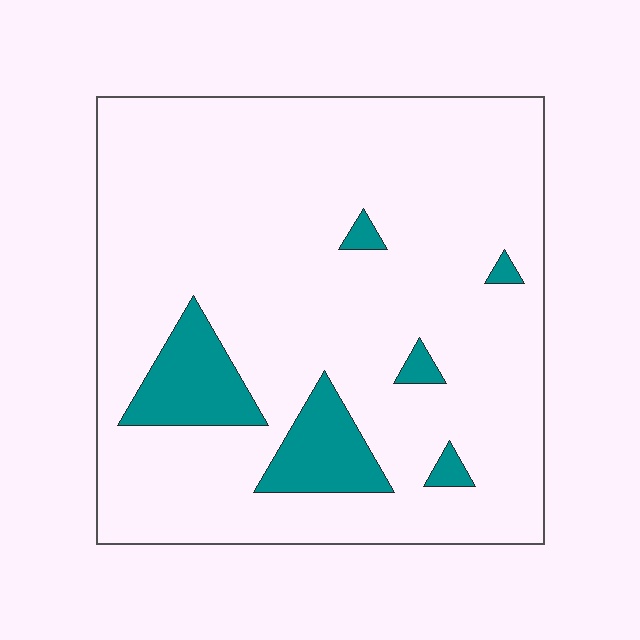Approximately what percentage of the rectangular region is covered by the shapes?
Approximately 10%.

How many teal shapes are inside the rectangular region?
6.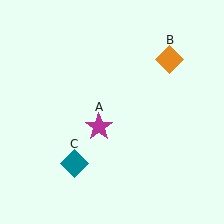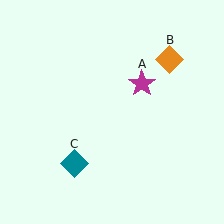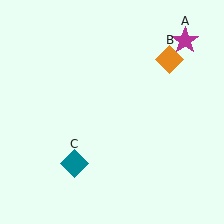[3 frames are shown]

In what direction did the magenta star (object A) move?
The magenta star (object A) moved up and to the right.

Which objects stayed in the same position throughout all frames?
Orange diamond (object B) and teal diamond (object C) remained stationary.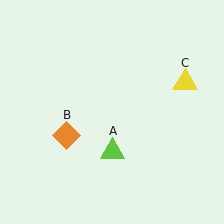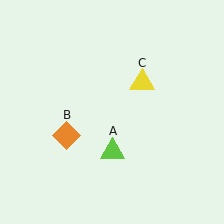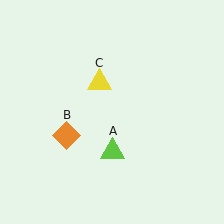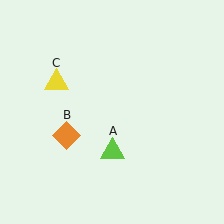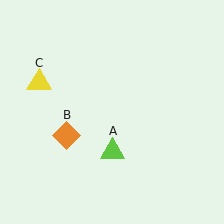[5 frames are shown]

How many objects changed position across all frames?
1 object changed position: yellow triangle (object C).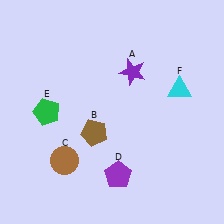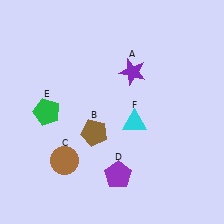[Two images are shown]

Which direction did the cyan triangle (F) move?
The cyan triangle (F) moved left.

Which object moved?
The cyan triangle (F) moved left.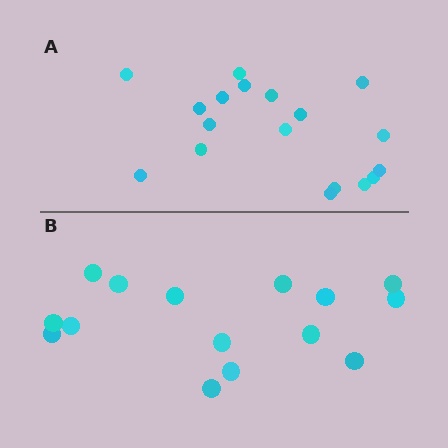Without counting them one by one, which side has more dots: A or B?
Region A (the top region) has more dots.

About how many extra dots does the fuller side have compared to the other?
Region A has just a few more — roughly 2 or 3 more dots than region B.